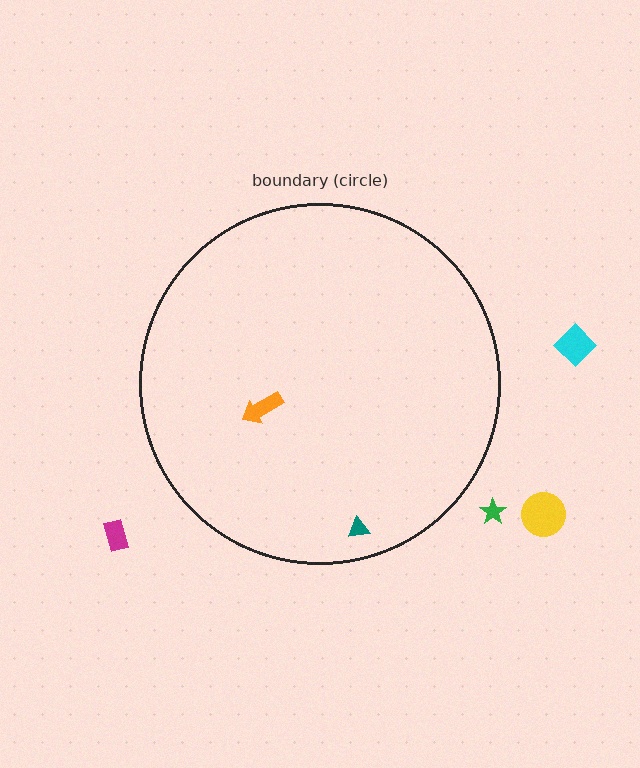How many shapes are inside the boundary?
2 inside, 4 outside.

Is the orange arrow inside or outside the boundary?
Inside.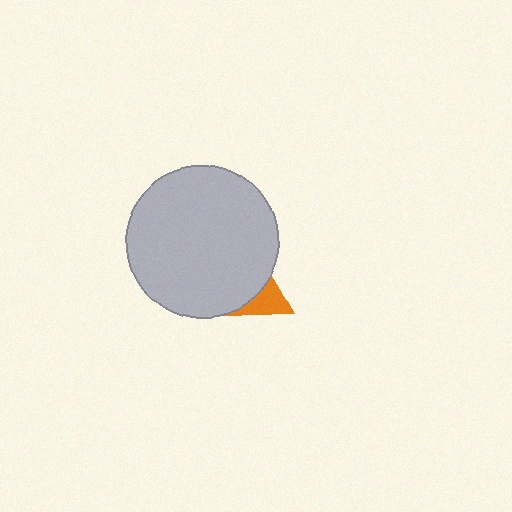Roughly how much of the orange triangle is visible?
A small part of it is visible (roughly 34%).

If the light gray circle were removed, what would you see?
You would see the complete orange triangle.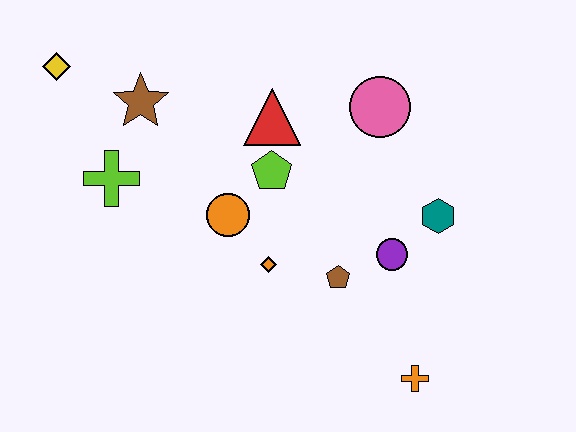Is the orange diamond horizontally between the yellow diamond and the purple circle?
Yes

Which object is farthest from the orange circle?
The orange cross is farthest from the orange circle.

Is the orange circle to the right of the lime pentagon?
No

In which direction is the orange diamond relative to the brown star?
The orange diamond is below the brown star.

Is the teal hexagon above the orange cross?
Yes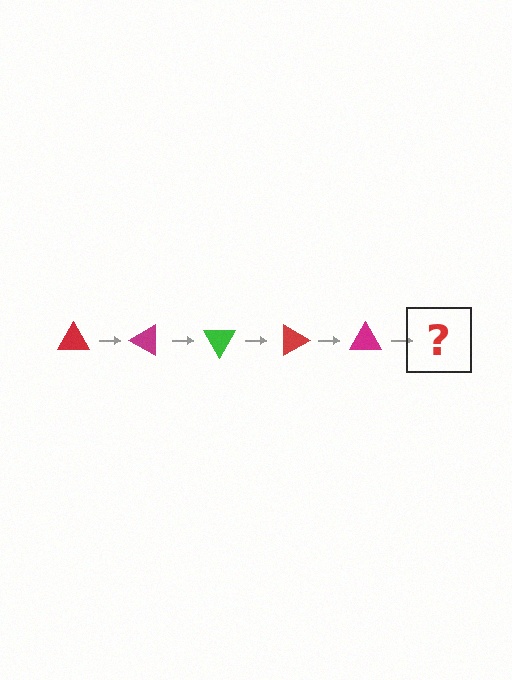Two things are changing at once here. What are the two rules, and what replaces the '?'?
The two rules are that it rotates 30 degrees each step and the color cycles through red, magenta, and green. The '?' should be a green triangle, rotated 150 degrees from the start.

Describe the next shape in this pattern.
It should be a green triangle, rotated 150 degrees from the start.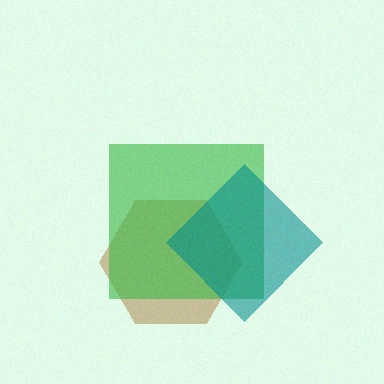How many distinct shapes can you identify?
There are 3 distinct shapes: a brown hexagon, a green square, a teal diamond.